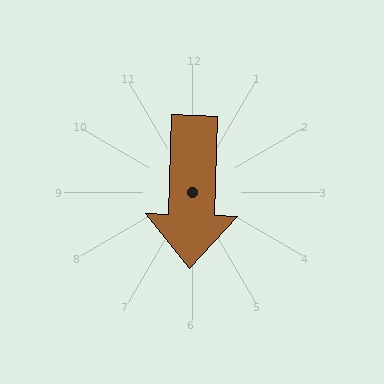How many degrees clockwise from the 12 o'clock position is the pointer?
Approximately 182 degrees.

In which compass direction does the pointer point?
South.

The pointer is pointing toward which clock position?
Roughly 6 o'clock.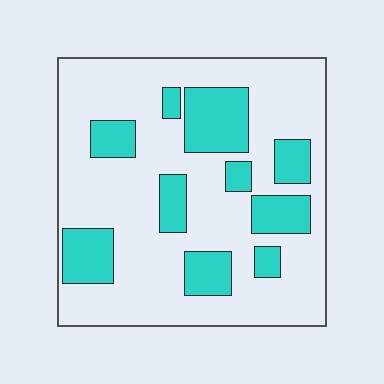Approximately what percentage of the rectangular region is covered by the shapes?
Approximately 25%.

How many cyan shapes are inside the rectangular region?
10.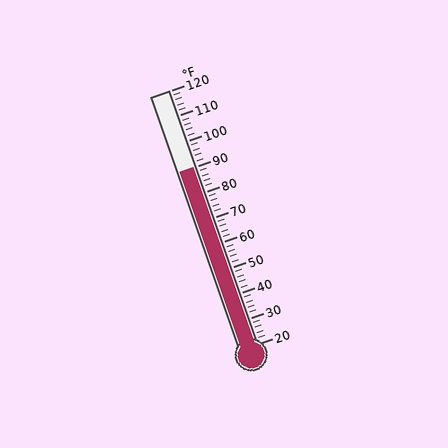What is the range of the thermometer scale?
The thermometer scale ranges from 20°F to 120°F.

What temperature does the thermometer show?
The thermometer shows approximately 90°F.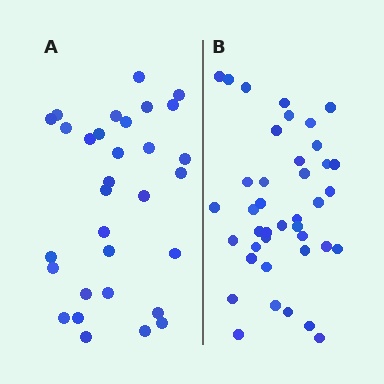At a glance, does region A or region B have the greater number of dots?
Region B (the right region) has more dots.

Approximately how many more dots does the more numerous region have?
Region B has roughly 8 or so more dots than region A.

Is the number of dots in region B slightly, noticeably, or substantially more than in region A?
Region B has noticeably more, but not dramatically so. The ratio is roughly 1.3 to 1.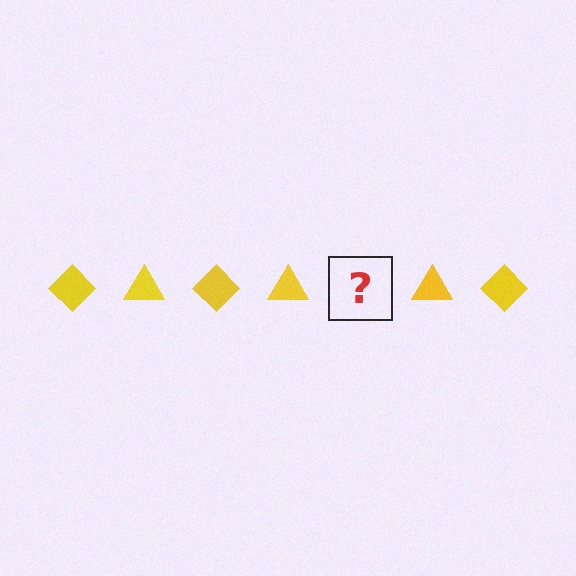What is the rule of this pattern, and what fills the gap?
The rule is that the pattern cycles through diamond, triangle shapes in yellow. The gap should be filled with a yellow diamond.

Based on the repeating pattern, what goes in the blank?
The blank should be a yellow diamond.